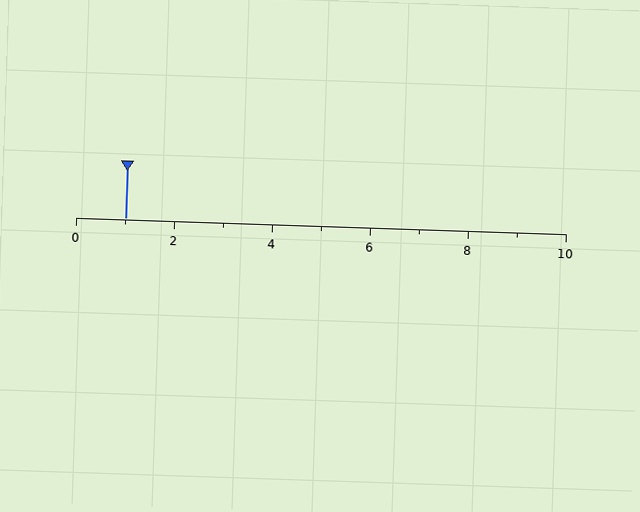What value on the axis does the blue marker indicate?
The marker indicates approximately 1.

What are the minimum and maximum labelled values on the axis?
The axis runs from 0 to 10.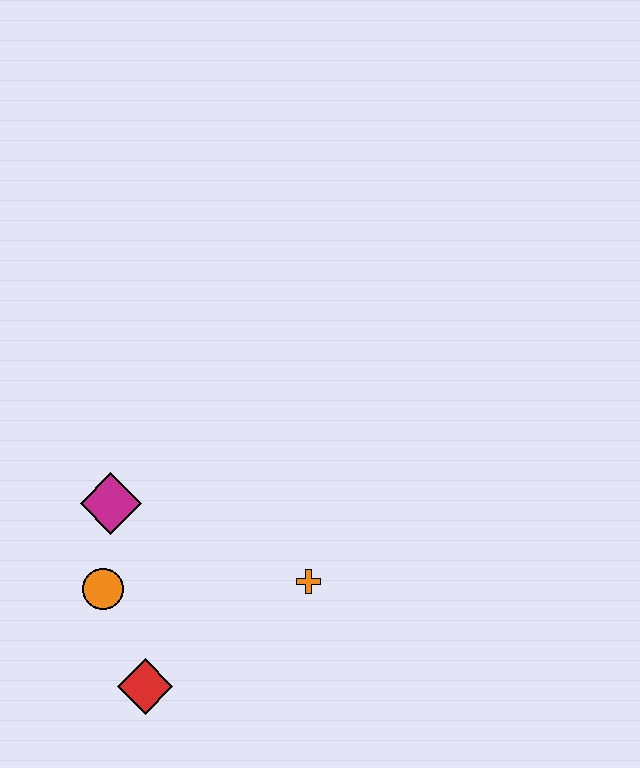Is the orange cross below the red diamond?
No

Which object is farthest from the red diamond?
The orange cross is farthest from the red diamond.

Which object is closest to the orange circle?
The magenta diamond is closest to the orange circle.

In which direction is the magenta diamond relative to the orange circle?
The magenta diamond is above the orange circle.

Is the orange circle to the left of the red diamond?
Yes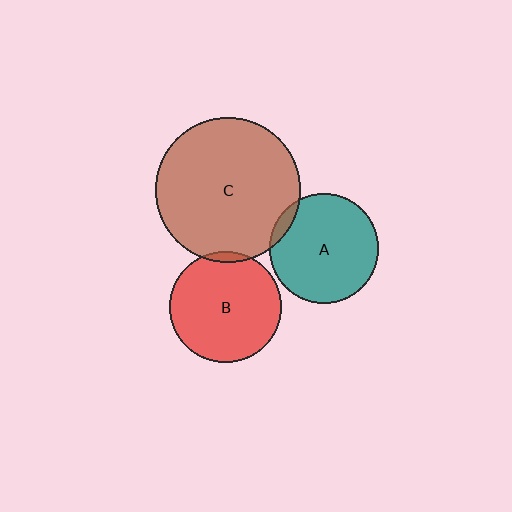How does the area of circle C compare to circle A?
Approximately 1.7 times.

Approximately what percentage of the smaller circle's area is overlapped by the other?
Approximately 5%.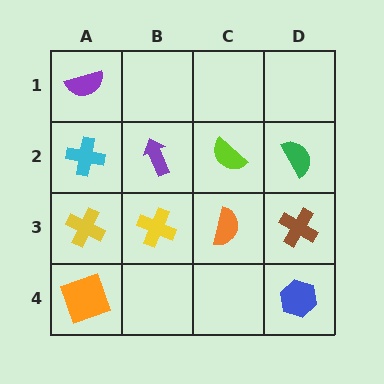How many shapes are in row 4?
2 shapes.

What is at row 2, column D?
A green semicircle.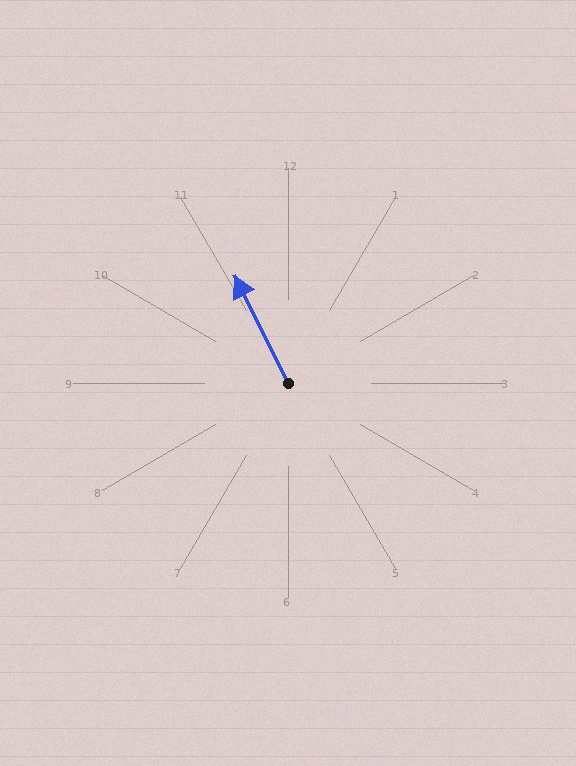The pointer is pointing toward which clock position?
Roughly 11 o'clock.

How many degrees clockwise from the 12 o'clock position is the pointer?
Approximately 333 degrees.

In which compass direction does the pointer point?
Northwest.